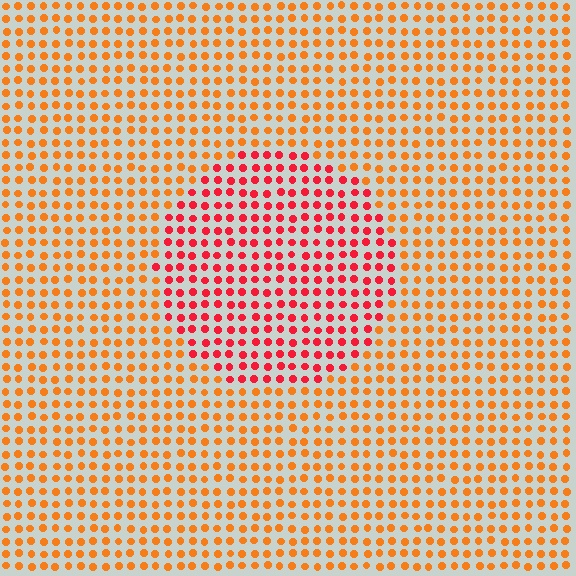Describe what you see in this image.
The image is filled with small orange elements in a uniform arrangement. A circle-shaped region is visible where the elements are tinted to a slightly different hue, forming a subtle color boundary.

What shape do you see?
I see a circle.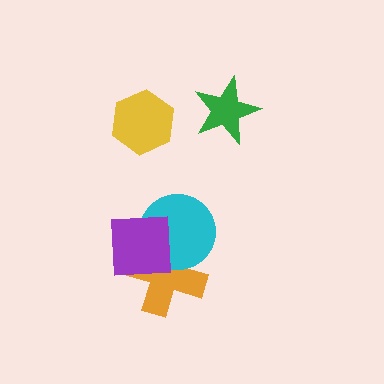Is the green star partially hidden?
No, no other shape covers it.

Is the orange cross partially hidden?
Yes, it is partially covered by another shape.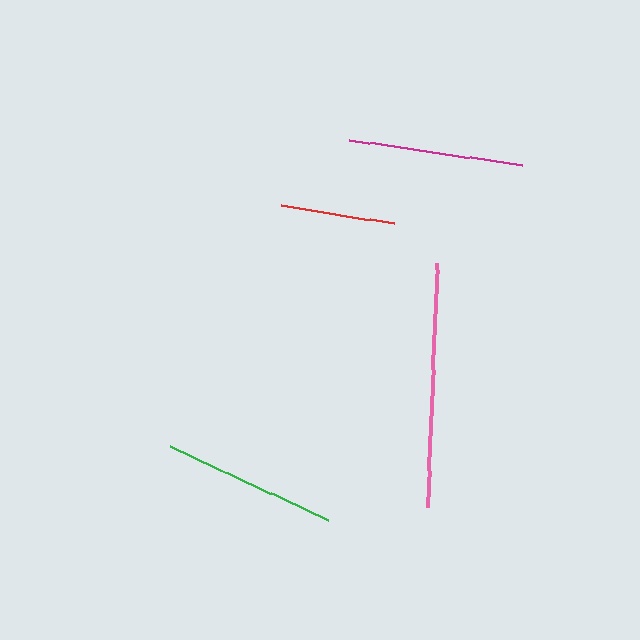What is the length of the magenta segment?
The magenta segment is approximately 175 pixels long.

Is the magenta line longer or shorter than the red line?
The magenta line is longer than the red line.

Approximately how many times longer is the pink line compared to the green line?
The pink line is approximately 1.4 times the length of the green line.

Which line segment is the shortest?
The red line is the shortest at approximately 115 pixels.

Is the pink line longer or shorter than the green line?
The pink line is longer than the green line.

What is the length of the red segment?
The red segment is approximately 115 pixels long.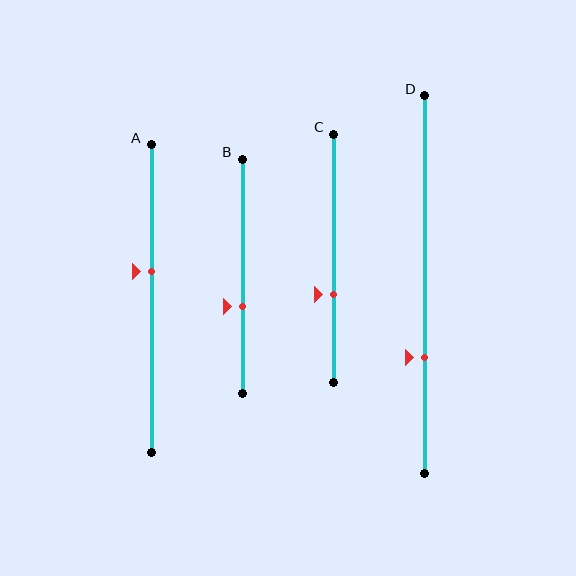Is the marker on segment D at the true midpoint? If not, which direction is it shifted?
No, the marker on segment D is shifted downward by about 19% of the segment length.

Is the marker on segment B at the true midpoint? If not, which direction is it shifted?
No, the marker on segment B is shifted downward by about 13% of the segment length.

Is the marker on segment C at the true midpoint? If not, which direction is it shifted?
No, the marker on segment C is shifted downward by about 15% of the segment length.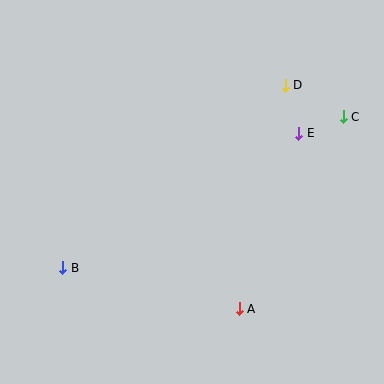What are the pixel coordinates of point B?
Point B is at (63, 268).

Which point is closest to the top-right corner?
Point C is closest to the top-right corner.